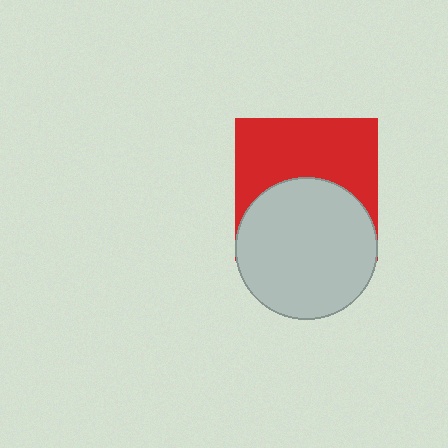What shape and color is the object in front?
The object in front is a light gray circle.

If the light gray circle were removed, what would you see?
You would see the complete red square.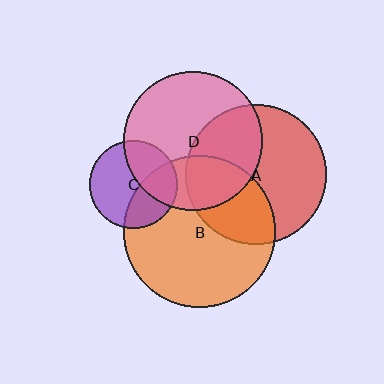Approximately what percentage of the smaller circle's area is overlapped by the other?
Approximately 40%.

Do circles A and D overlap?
Yes.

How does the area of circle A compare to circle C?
Approximately 2.6 times.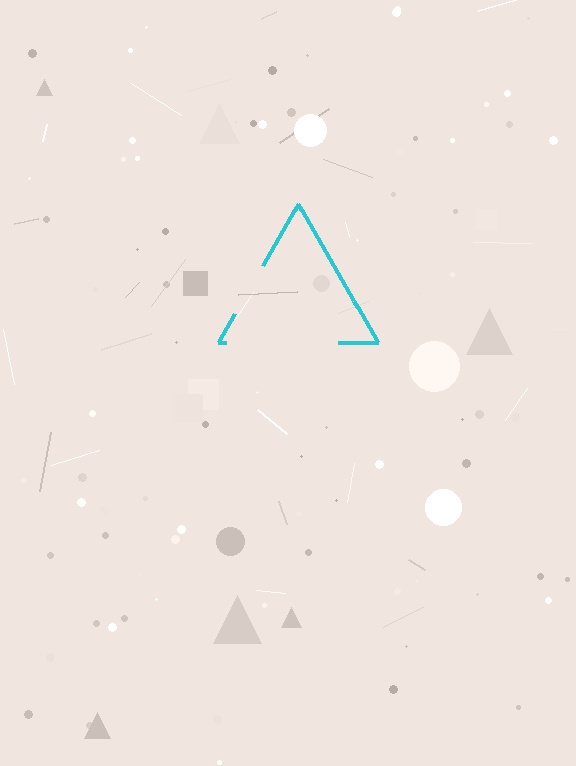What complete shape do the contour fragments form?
The contour fragments form a triangle.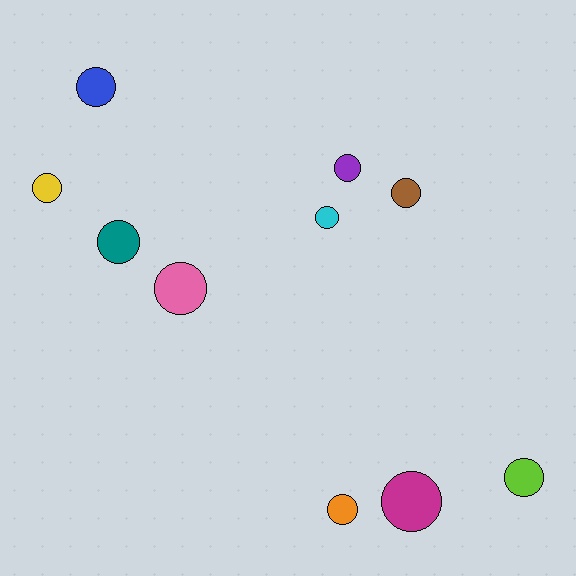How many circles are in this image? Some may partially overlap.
There are 10 circles.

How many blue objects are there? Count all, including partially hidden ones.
There is 1 blue object.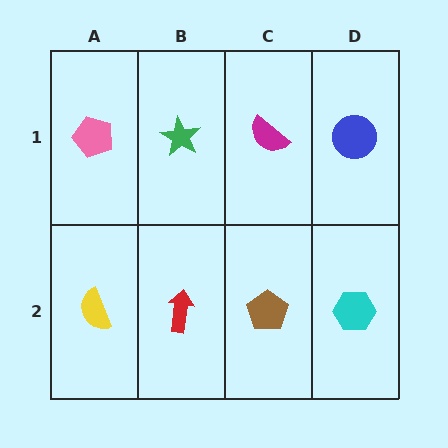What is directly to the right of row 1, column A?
A green star.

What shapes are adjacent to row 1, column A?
A yellow semicircle (row 2, column A), a green star (row 1, column B).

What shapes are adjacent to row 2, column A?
A pink pentagon (row 1, column A), a red arrow (row 2, column B).